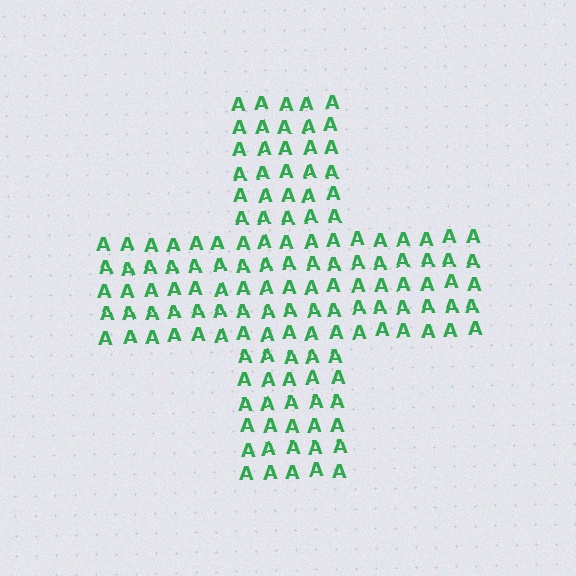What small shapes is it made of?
It is made of small letter A's.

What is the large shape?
The large shape is a cross.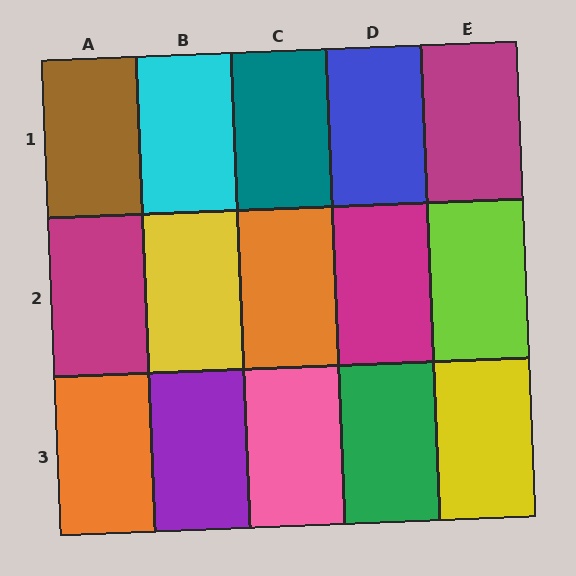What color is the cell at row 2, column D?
Magenta.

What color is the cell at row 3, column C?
Pink.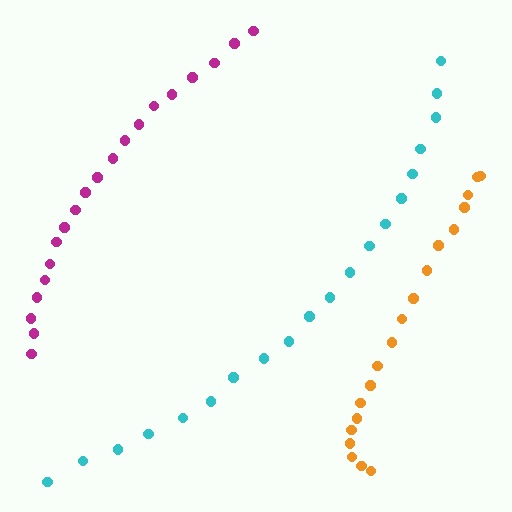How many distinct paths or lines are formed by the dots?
There are 3 distinct paths.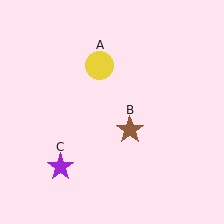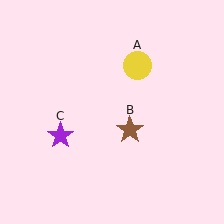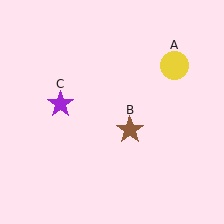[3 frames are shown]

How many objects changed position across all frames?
2 objects changed position: yellow circle (object A), purple star (object C).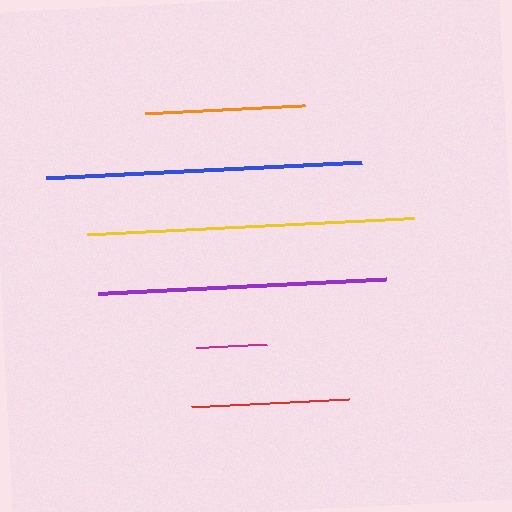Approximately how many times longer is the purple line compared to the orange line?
The purple line is approximately 1.8 times the length of the orange line.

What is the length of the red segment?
The red segment is approximately 159 pixels long.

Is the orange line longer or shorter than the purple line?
The purple line is longer than the orange line.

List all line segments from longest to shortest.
From longest to shortest: yellow, blue, purple, orange, red, magenta.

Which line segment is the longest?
The yellow line is the longest at approximately 327 pixels.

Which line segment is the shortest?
The magenta line is the shortest at approximately 70 pixels.